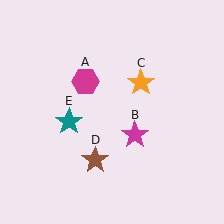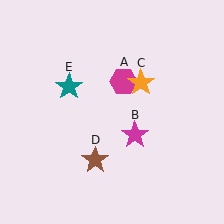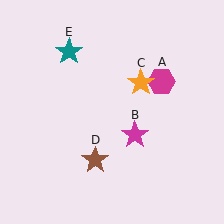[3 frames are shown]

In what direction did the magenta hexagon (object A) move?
The magenta hexagon (object A) moved right.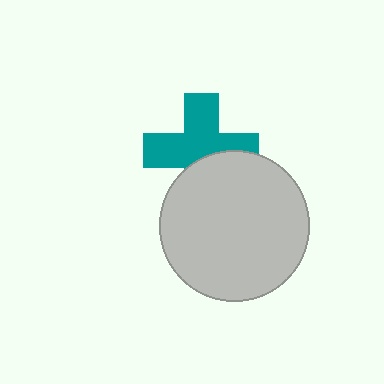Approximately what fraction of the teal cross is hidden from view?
Roughly 36% of the teal cross is hidden behind the light gray circle.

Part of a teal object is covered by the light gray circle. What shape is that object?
It is a cross.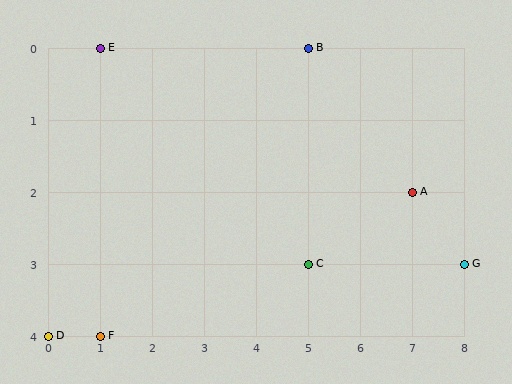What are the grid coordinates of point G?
Point G is at grid coordinates (8, 3).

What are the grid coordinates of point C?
Point C is at grid coordinates (5, 3).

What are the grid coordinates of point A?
Point A is at grid coordinates (7, 2).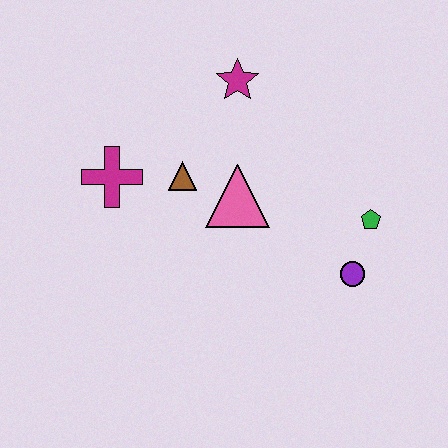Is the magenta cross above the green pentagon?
Yes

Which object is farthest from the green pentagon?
The magenta cross is farthest from the green pentagon.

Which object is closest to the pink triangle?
The brown triangle is closest to the pink triangle.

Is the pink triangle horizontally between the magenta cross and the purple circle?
Yes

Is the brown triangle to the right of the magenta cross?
Yes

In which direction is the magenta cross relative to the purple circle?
The magenta cross is to the left of the purple circle.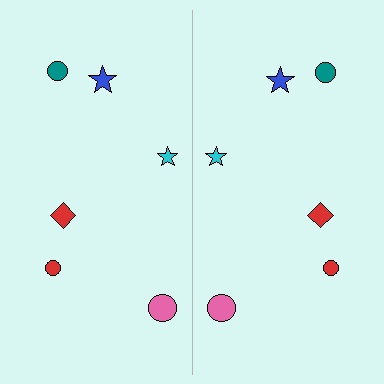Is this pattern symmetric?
Yes, this pattern has bilateral (reflection) symmetry.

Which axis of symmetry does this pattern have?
The pattern has a vertical axis of symmetry running through the center of the image.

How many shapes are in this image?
There are 12 shapes in this image.